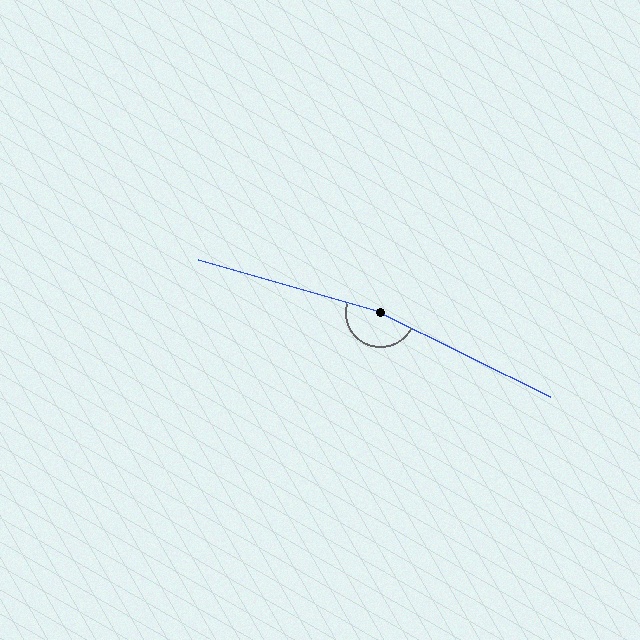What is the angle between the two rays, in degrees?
Approximately 170 degrees.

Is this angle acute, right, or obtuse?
It is obtuse.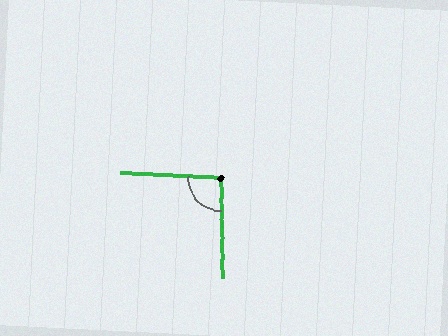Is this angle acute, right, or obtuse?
It is approximately a right angle.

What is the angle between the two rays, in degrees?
Approximately 93 degrees.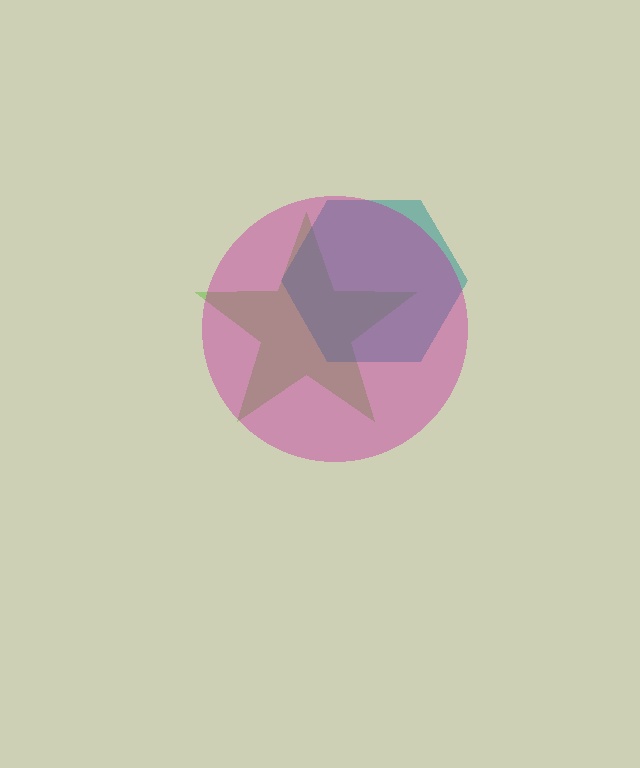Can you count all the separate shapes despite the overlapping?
Yes, there are 3 separate shapes.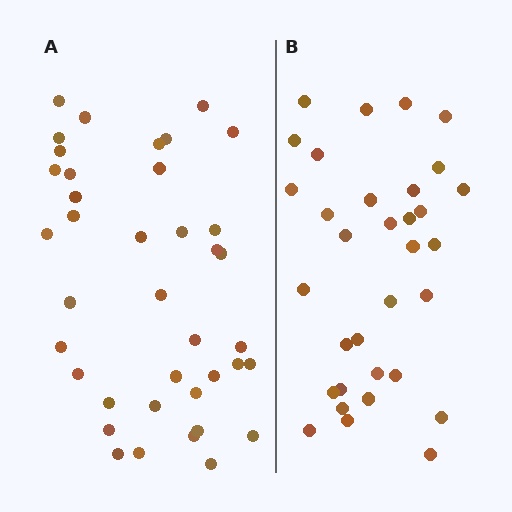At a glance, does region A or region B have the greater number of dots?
Region A (the left region) has more dots.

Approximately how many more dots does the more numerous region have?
Region A has about 6 more dots than region B.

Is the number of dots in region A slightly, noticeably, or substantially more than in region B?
Region A has only slightly more — the two regions are fairly close. The ratio is roughly 1.2 to 1.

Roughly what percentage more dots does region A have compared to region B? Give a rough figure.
About 20% more.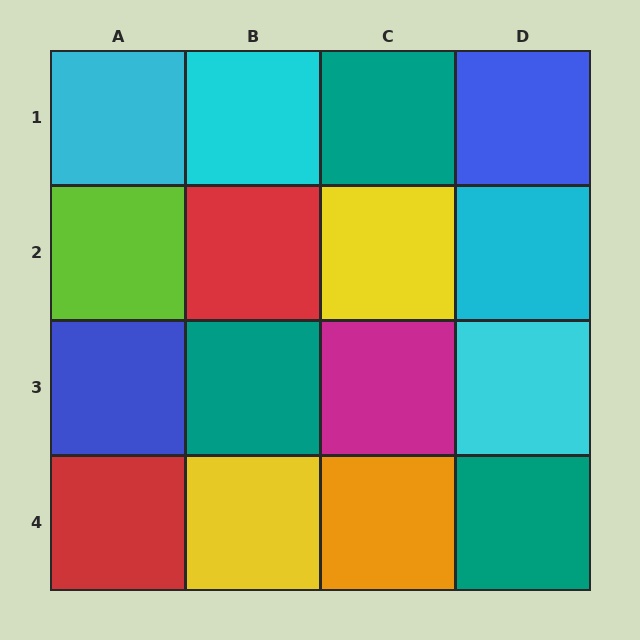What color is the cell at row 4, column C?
Orange.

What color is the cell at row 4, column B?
Yellow.